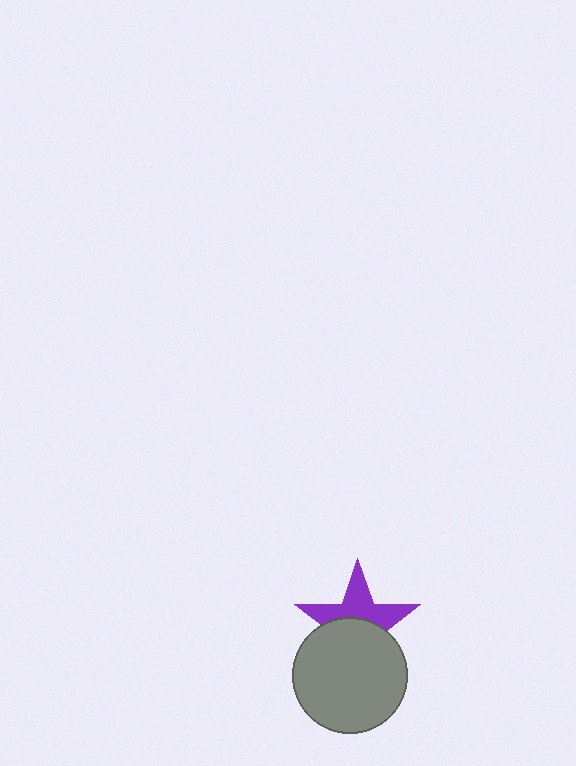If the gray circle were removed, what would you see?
You would see the complete purple star.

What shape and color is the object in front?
The object in front is a gray circle.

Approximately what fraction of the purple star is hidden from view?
Roughly 51% of the purple star is hidden behind the gray circle.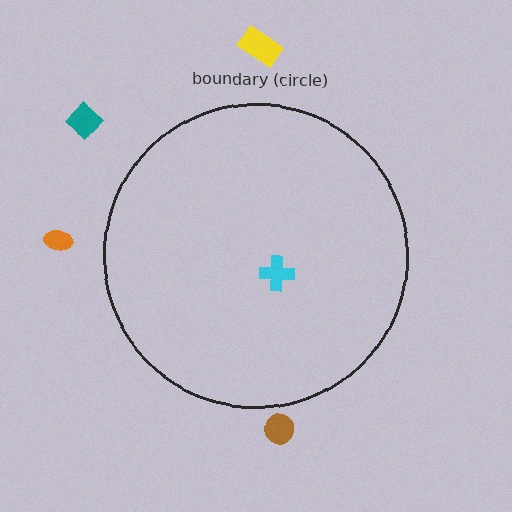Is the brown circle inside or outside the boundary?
Outside.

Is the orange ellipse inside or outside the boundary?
Outside.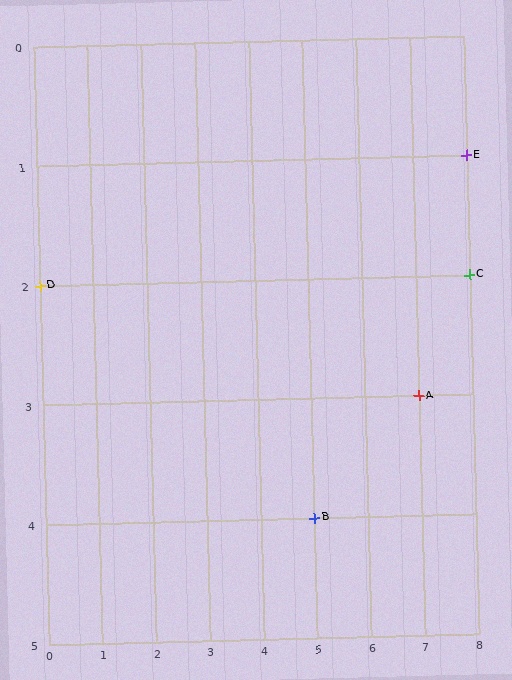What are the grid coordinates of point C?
Point C is at grid coordinates (8, 2).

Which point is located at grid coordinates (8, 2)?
Point C is at (8, 2).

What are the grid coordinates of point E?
Point E is at grid coordinates (8, 1).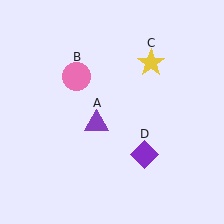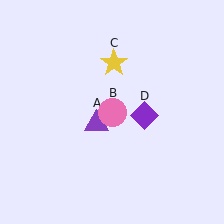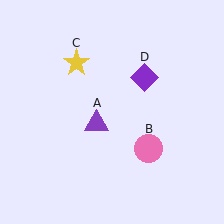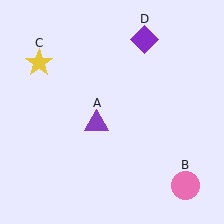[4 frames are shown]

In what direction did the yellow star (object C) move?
The yellow star (object C) moved left.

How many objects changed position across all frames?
3 objects changed position: pink circle (object B), yellow star (object C), purple diamond (object D).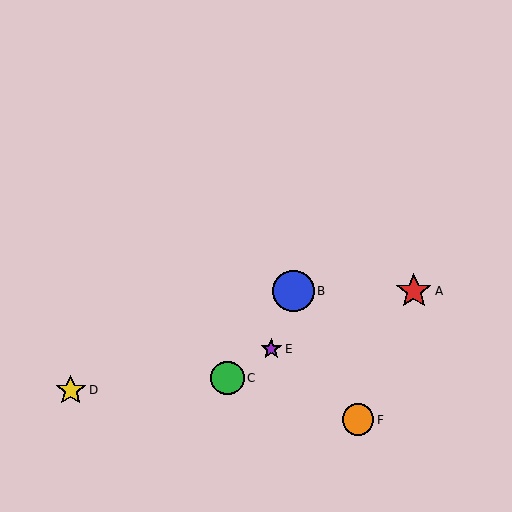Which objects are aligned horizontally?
Objects A, B are aligned horizontally.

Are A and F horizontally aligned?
No, A is at y≈291 and F is at y≈420.